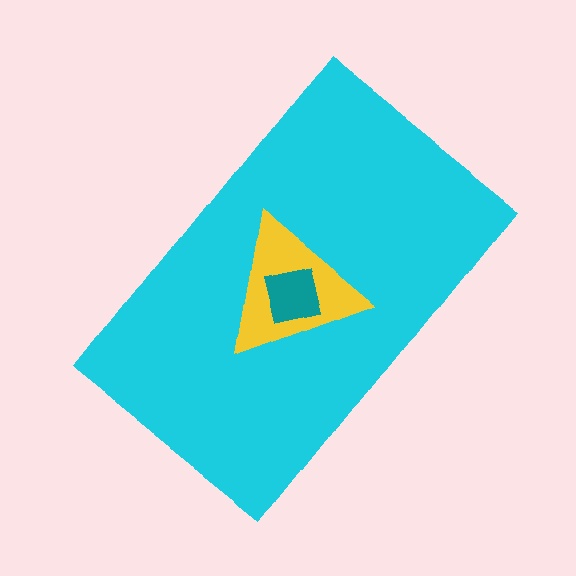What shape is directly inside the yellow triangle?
The teal square.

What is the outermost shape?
The cyan rectangle.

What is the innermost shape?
The teal square.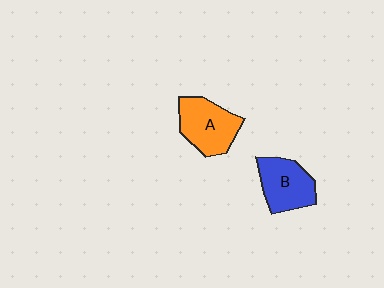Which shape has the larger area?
Shape A (orange).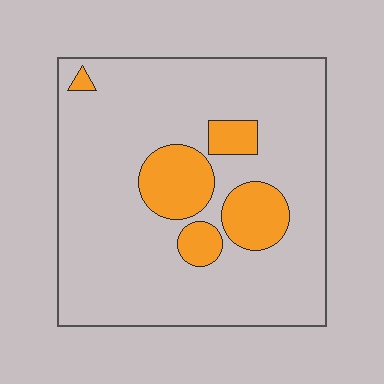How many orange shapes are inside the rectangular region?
5.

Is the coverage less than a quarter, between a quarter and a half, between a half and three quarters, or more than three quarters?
Less than a quarter.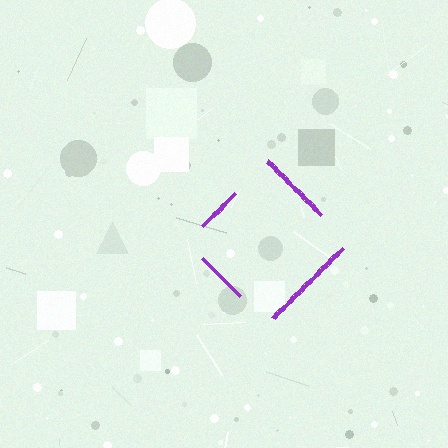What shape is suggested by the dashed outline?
The dashed outline suggests a diamond.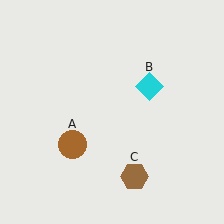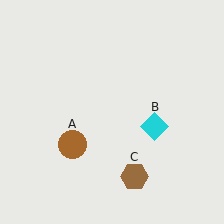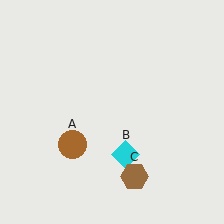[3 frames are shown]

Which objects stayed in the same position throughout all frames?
Brown circle (object A) and brown hexagon (object C) remained stationary.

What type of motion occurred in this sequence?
The cyan diamond (object B) rotated clockwise around the center of the scene.